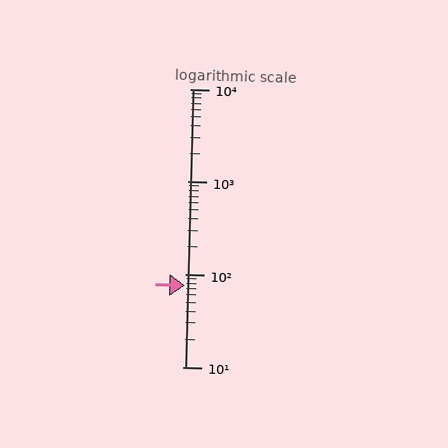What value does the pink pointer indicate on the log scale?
The pointer indicates approximately 76.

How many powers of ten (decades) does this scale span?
The scale spans 3 decades, from 10 to 10000.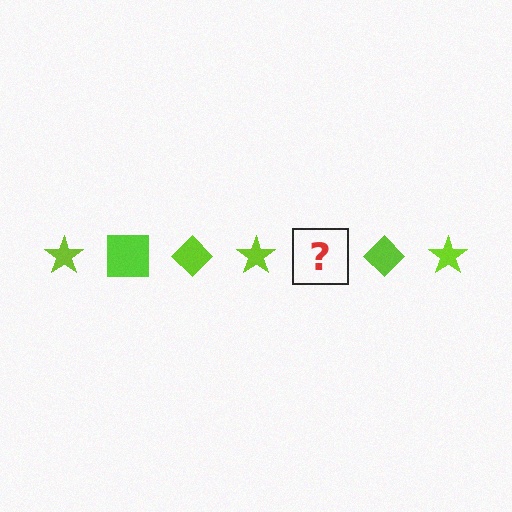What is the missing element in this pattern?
The missing element is a lime square.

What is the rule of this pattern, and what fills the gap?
The rule is that the pattern cycles through star, square, diamond shapes in lime. The gap should be filled with a lime square.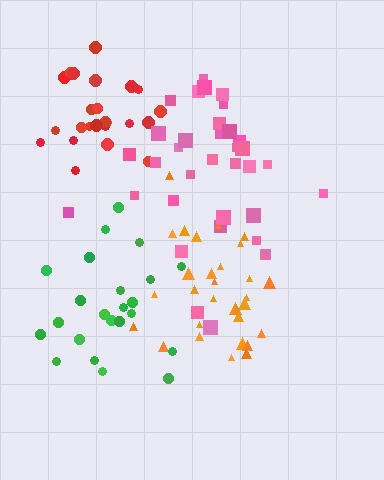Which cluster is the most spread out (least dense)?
Green.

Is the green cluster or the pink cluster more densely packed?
Pink.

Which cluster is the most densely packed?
Red.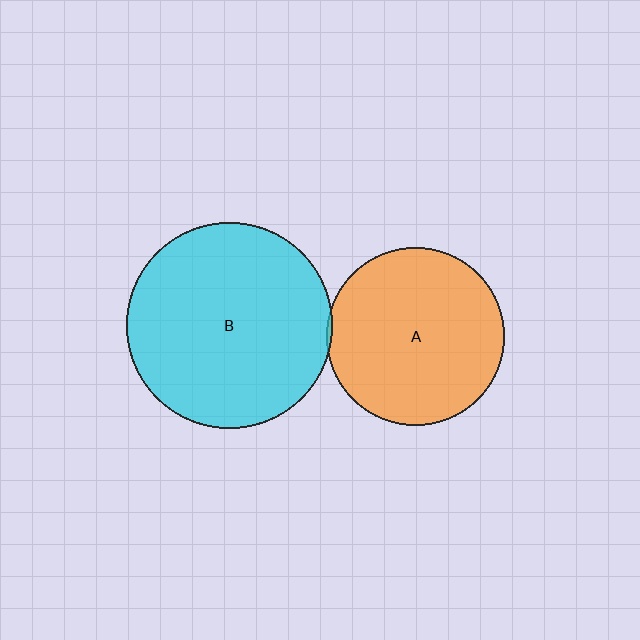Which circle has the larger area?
Circle B (cyan).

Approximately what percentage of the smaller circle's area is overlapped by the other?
Approximately 5%.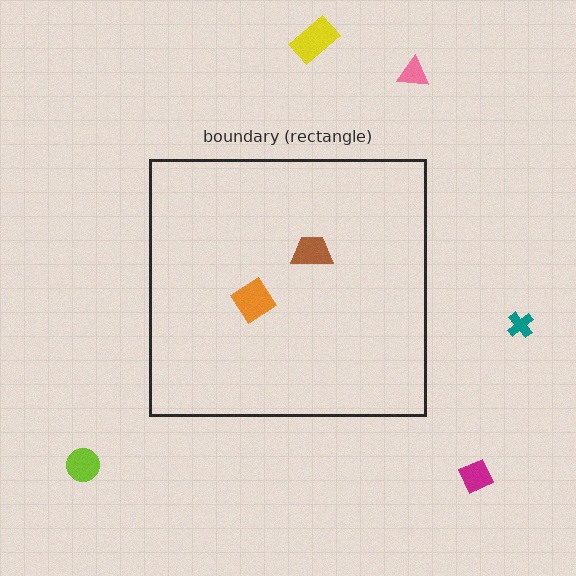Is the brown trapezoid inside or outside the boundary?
Inside.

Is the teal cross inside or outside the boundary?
Outside.